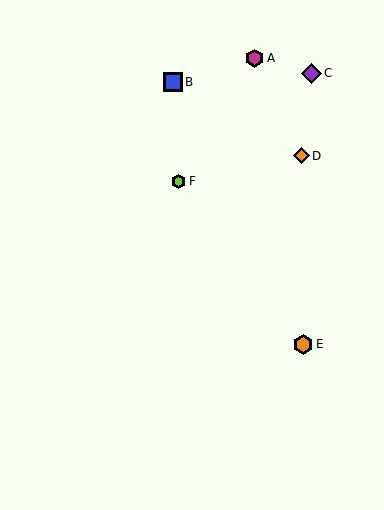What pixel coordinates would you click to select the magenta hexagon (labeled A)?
Click at (255, 58) to select the magenta hexagon A.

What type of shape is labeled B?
Shape B is a blue square.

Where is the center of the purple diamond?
The center of the purple diamond is at (311, 73).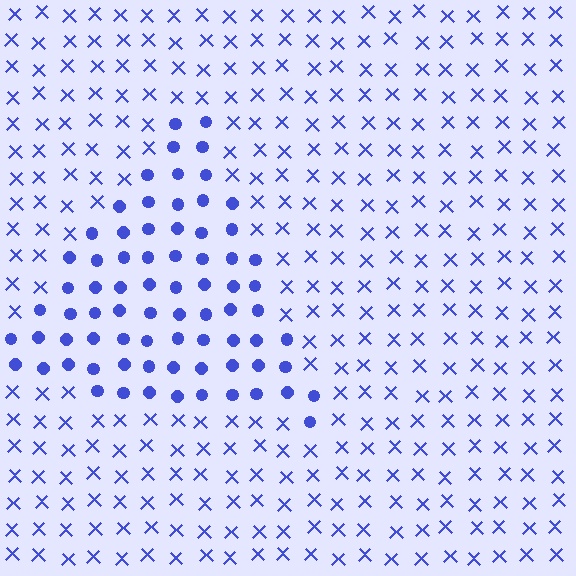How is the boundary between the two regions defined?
The boundary is defined by a change in element shape: circles inside vs. X marks outside. All elements share the same color and spacing.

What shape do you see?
I see a triangle.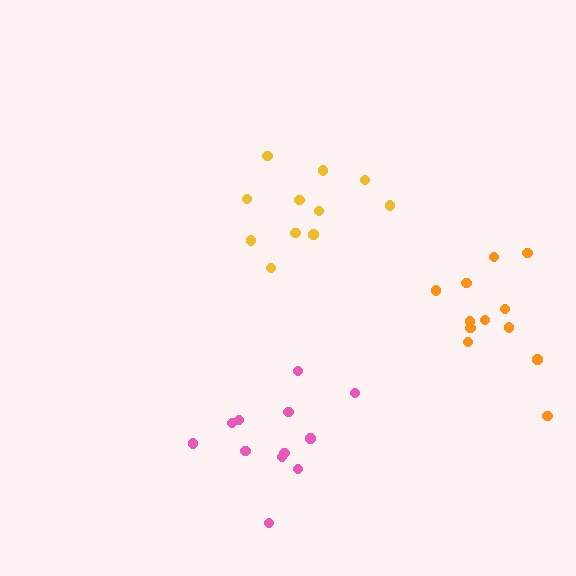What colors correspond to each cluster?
The clusters are colored: orange, yellow, pink.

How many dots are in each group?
Group 1: 12 dots, Group 2: 11 dots, Group 3: 12 dots (35 total).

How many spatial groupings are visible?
There are 3 spatial groupings.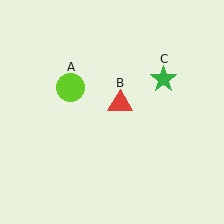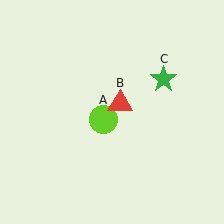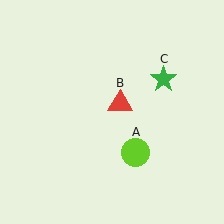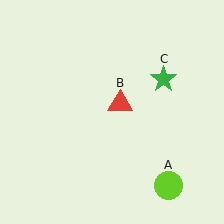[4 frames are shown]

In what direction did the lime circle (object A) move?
The lime circle (object A) moved down and to the right.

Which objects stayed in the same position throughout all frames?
Red triangle (object B) and green star (object C) remained stationary.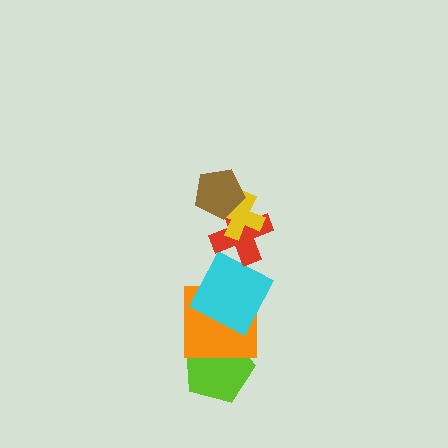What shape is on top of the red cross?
The yellow cross is on top of the red cross.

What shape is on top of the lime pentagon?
The orange square is on top of the lime pentagon.